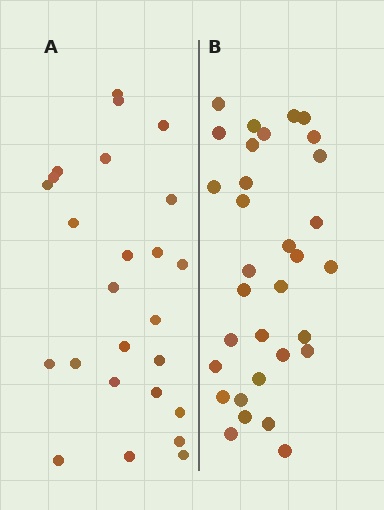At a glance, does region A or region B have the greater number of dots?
Region B (the right region) has more dots.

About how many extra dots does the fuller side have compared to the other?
Region B has roughly 8 or so more dots than region A.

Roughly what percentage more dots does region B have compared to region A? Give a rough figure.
About 30% more.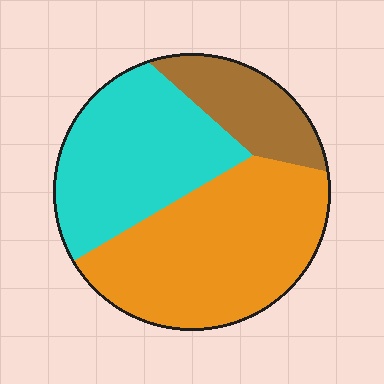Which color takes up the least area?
Brown, at roughly 15%.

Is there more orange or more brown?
Orange.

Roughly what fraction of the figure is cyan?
Cyan takes up about three eighths (3/8) of the figure.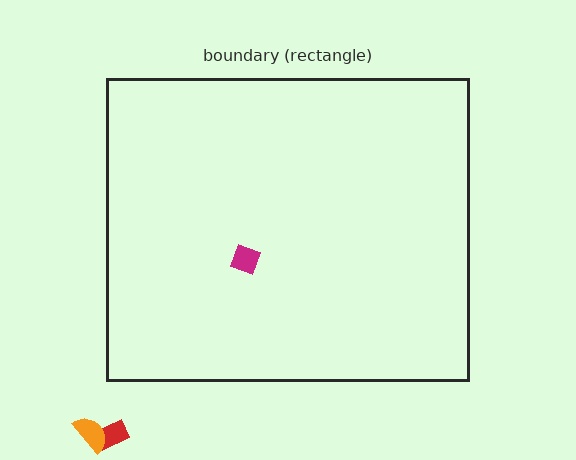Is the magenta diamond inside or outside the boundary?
Inside.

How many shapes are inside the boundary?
1 inside, 2 outside.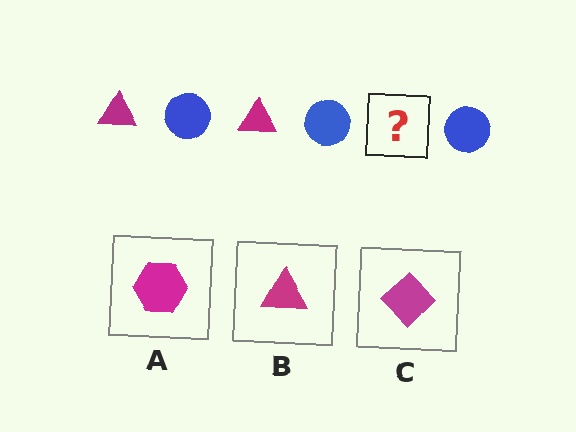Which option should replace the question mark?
Option B.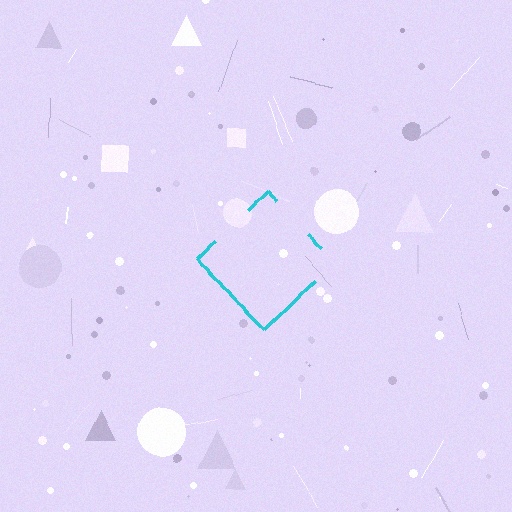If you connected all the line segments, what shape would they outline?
They would outline a diamond.